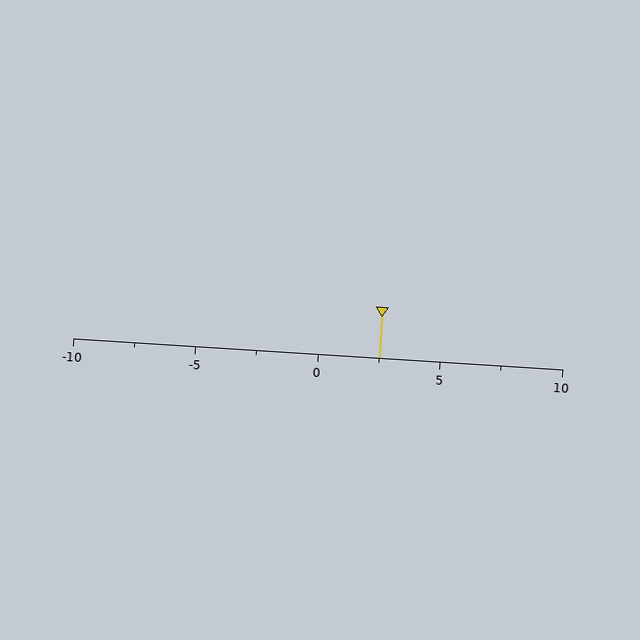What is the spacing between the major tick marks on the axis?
The major ticks are spaced 5 apart.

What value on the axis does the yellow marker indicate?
The marker indicates approximately 2.5.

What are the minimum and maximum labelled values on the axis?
The axis runs from -10 to 10.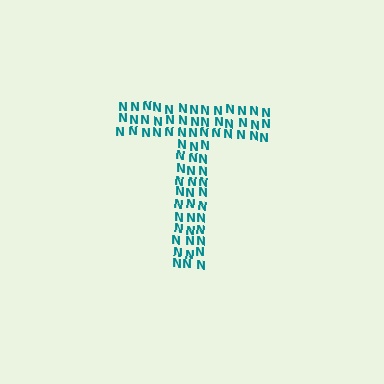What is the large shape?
The large shape is the letter T.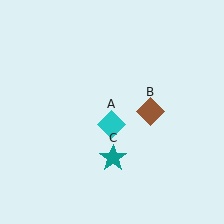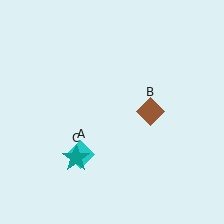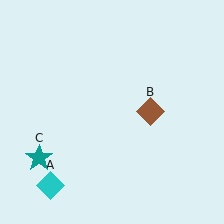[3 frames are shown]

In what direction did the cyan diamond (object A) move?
The cyan diamond (object A) moved down and to the left.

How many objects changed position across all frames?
2 objects changed position: cyan diamond (object A), teal star (object C).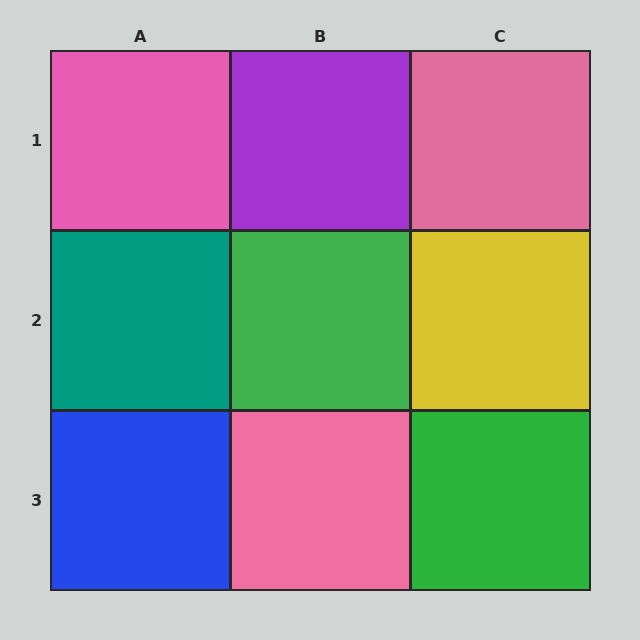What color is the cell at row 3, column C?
Green.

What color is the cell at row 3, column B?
Pink.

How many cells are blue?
1 cell is blue.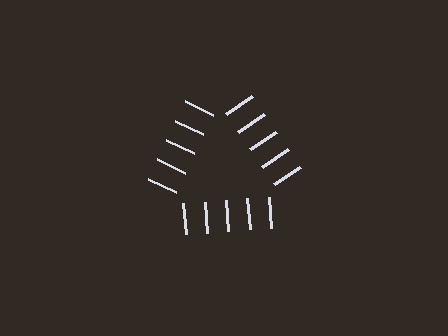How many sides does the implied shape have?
3 sides — the line-ends trace a triangle.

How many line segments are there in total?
15 — 5 along each of the 3 edges.